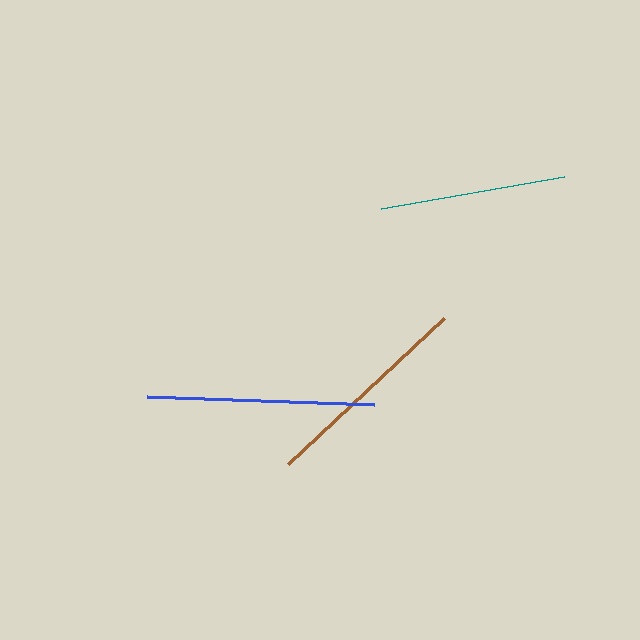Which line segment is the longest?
The blue line is the longest at approximately 227 pixels.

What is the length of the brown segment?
The brown segment is approximately 214 pixels long.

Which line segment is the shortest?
The teal line is the shortest at approximately 185 pixels.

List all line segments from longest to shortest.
From longest to shortest: blue, brown, teal.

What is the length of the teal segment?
The teal segment is approximately 185 pixels long.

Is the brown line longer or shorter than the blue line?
The blue line is longer than the brown line.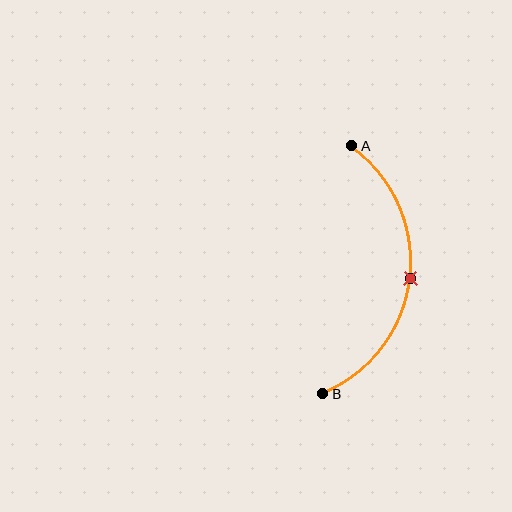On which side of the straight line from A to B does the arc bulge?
The arc bulges to the right of the straight line connecting A and B.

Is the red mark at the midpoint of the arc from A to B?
Yes. The red mark lies on the arc at equal arc-length from both A and B — it is the arc midpoint.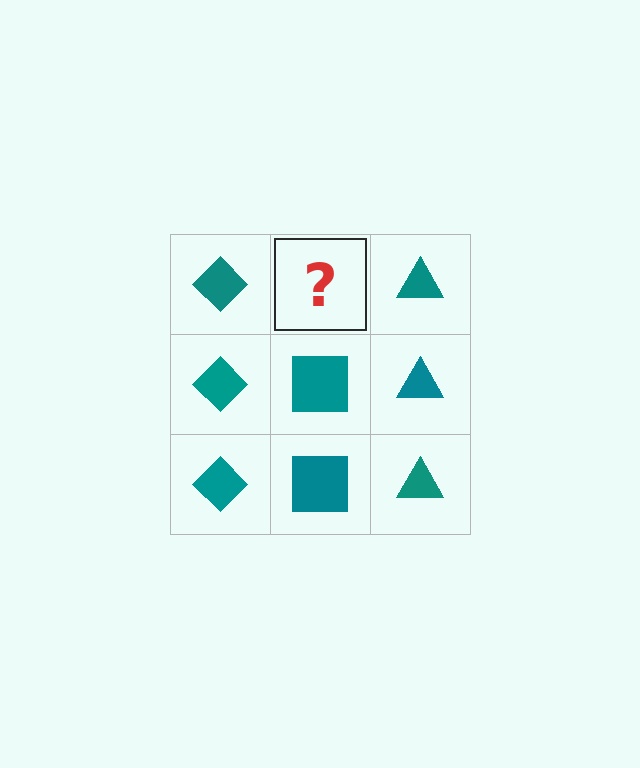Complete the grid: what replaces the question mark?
The question mark should be replaced with a teal square.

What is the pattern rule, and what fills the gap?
The rule is that each column has a consistent shape. The gap should be filled with a teal square.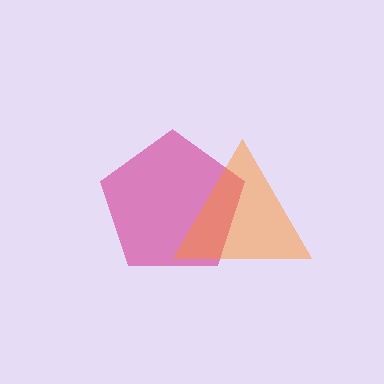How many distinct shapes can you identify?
There are 2 distinct shapes: a magenta pentagon, an orange triangle.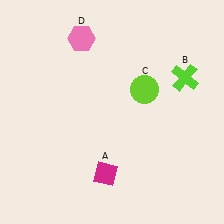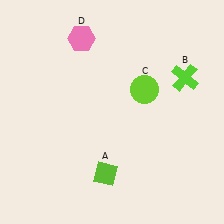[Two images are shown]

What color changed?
The diamond (A) changed from magenta in Image 1 to lime in Image 2.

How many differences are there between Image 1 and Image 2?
There is 1 difference between the two images.